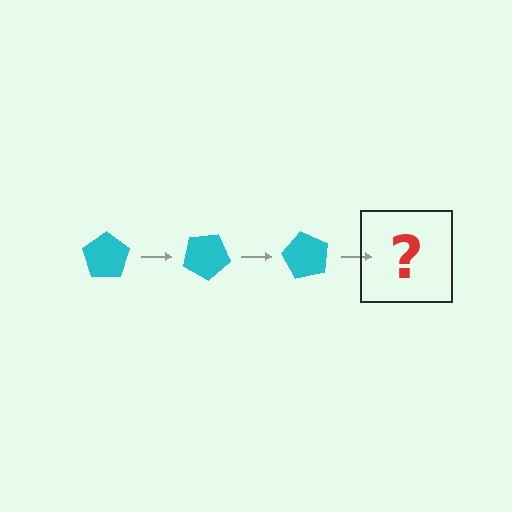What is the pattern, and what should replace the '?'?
The pattern is that the pentagon rotates 30 degrees each step. The '?' should be a cyan pentagon rotated 90 degrees.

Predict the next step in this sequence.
The next step is a cyan pentagon rotated 90 degrees.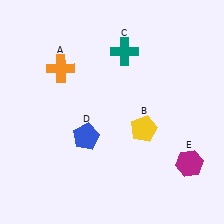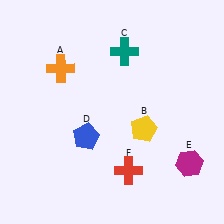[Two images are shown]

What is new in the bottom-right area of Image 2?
A red cross (F) was added in the bottom-right area of Image 2.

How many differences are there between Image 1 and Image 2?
There is 1 difference between the two images.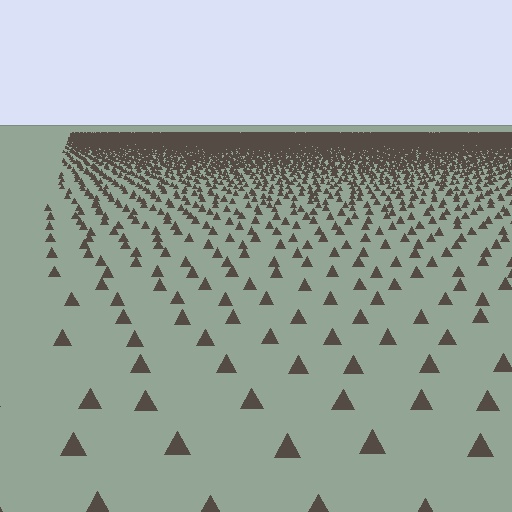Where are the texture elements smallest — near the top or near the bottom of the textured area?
Near the top.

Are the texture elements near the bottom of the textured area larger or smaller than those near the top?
Larger. Near the bottom, elements are closer to the viewer and appear at a bigger on-screen size.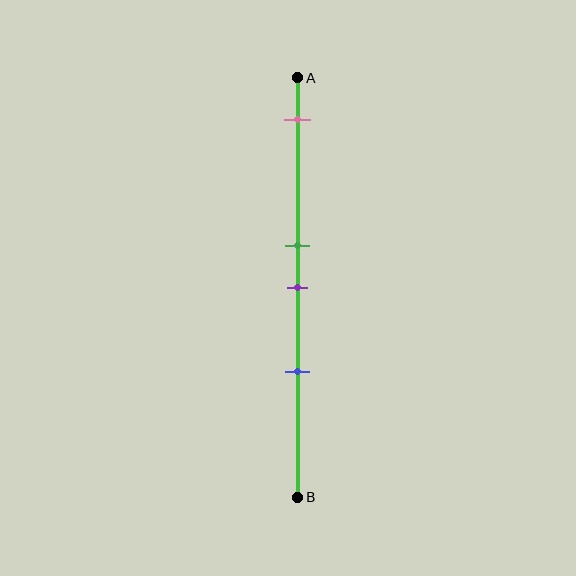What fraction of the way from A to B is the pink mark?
The pink mark is approximately 10% (0.1) of the way from A to B.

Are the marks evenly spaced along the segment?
No, the marks are not evenly spaced.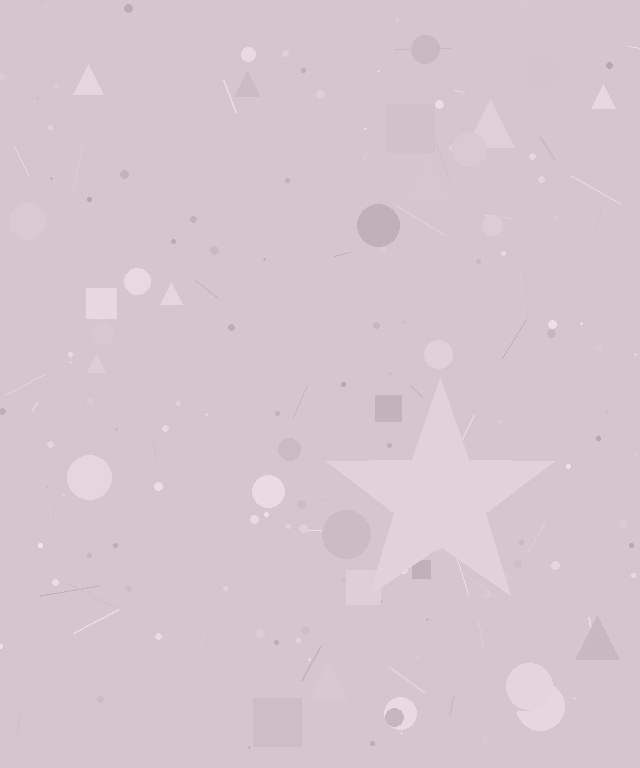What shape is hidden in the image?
A star is hidden in the image.